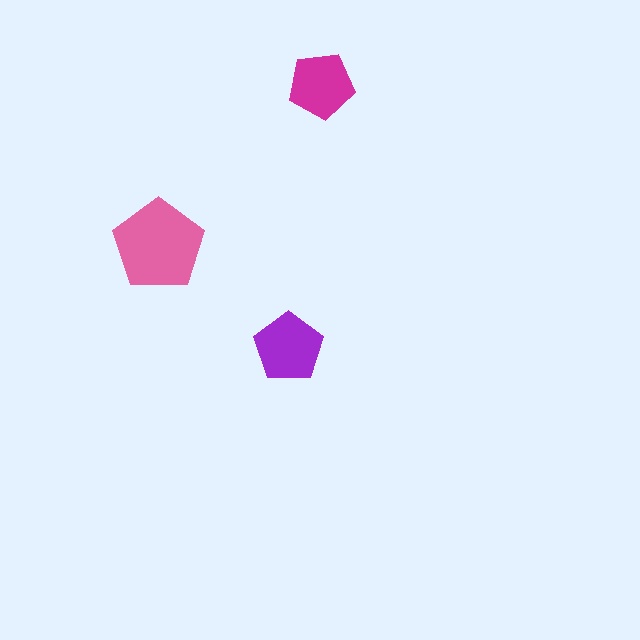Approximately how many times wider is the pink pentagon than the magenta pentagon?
About 1.5 times wider.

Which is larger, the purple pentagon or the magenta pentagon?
The purple one.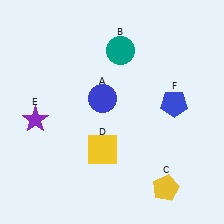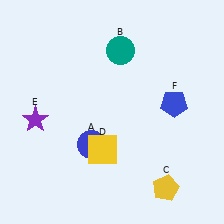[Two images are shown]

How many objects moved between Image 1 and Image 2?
1 object moved between the two images.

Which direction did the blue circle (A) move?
The blue circle (A) moved down.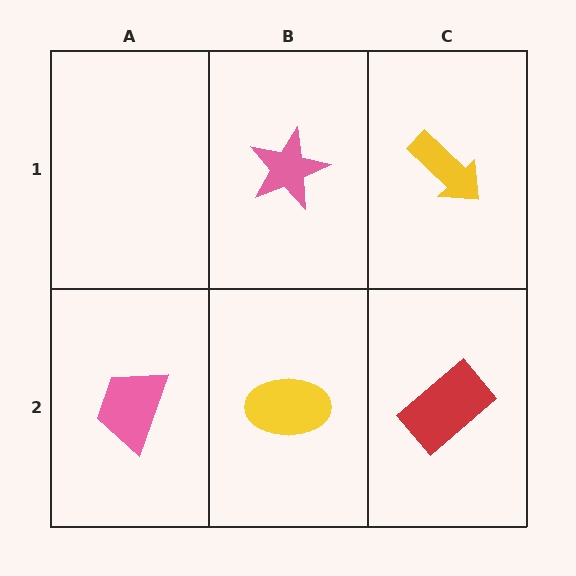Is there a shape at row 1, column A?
No, that cell is empty.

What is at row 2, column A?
A pink trapezoid.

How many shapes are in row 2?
3 shapes.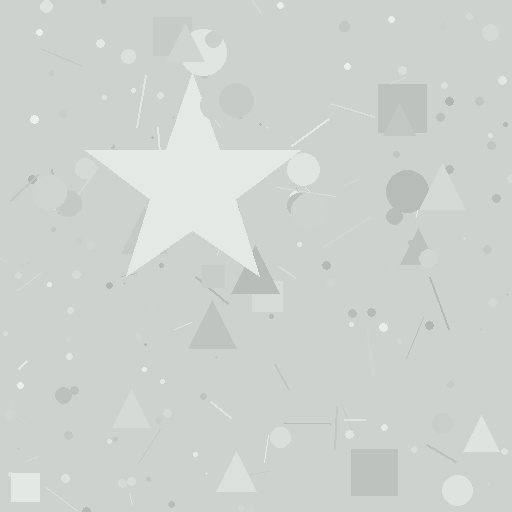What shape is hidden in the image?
A star is hidden in the image.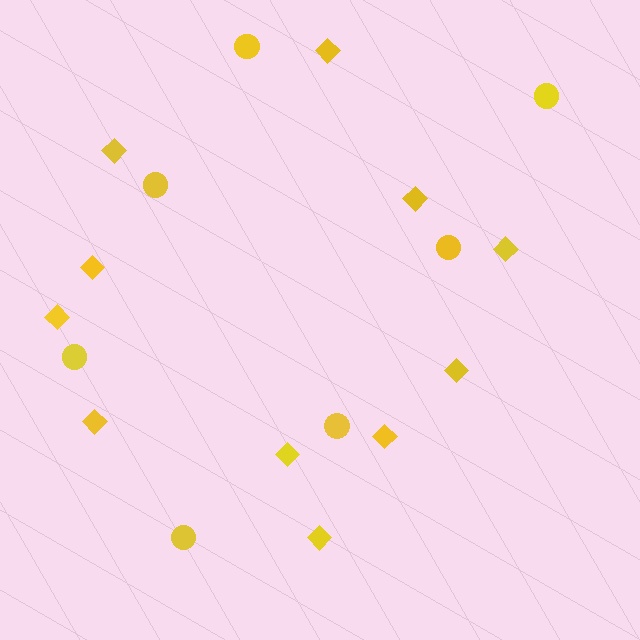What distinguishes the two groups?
There are 2 groups: one group of diamonds (11) and one group of circles (7).